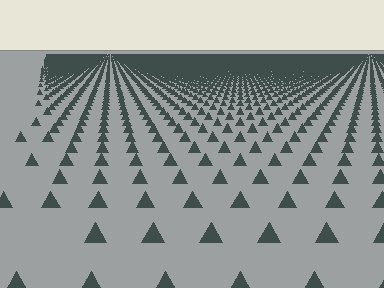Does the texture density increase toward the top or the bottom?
Density increases toward the top.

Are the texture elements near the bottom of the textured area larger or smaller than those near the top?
Larger. Near the bottom, elements are closer to the viewer and appear at a bigger on-screen size.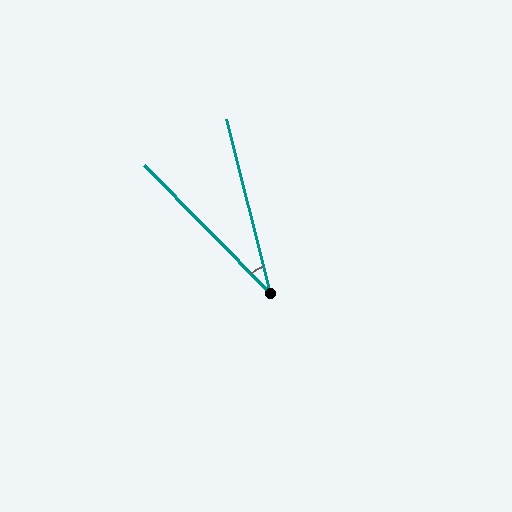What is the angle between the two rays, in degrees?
Approximately 30 degrees.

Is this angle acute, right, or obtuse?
It is acute.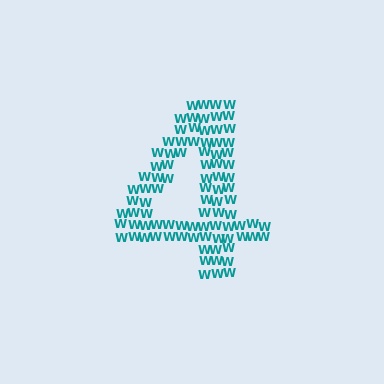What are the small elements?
The small elements are letter W's.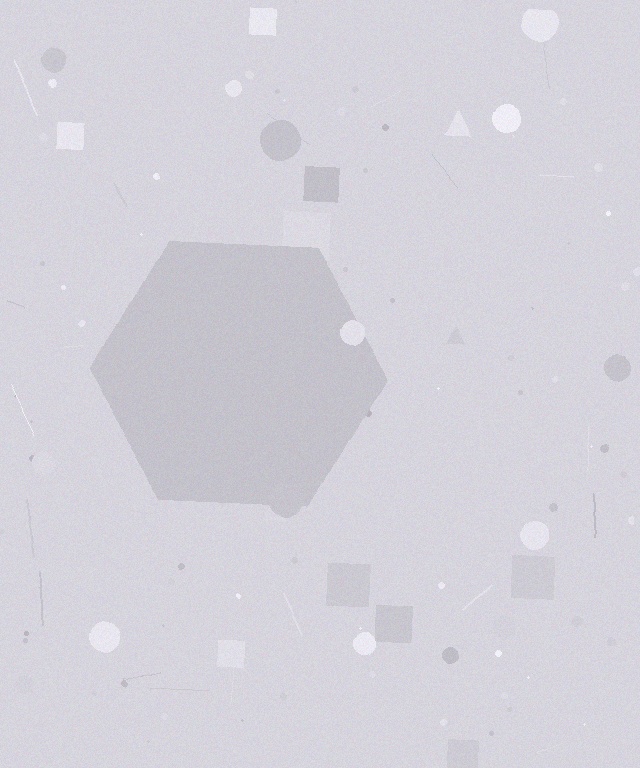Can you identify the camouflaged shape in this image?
The camouflaged shape is a hexagon.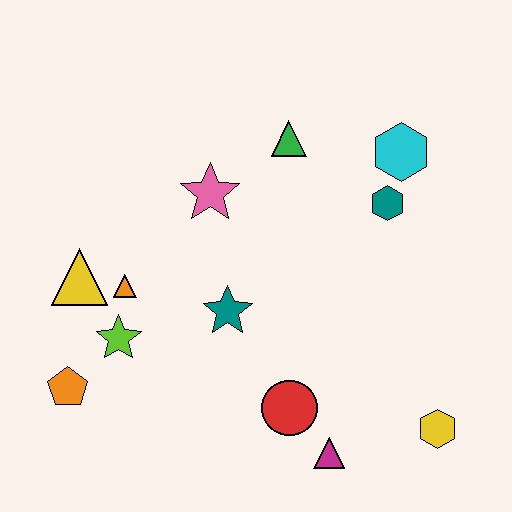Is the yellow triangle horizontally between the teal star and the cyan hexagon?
No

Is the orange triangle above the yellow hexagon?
Yes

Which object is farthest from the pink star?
The yellow hexagon is farthest from the pink star.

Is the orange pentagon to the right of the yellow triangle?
No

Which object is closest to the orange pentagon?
The lime star is closest to the orange pentagon.